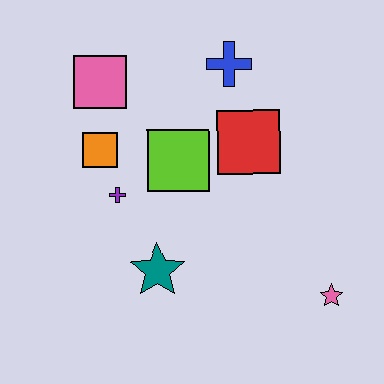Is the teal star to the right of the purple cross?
Yes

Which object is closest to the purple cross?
The orange square is closest to the purple cross.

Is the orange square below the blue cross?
Yes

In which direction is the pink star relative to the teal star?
The pink star is to the right of the teal star.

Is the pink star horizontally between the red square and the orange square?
No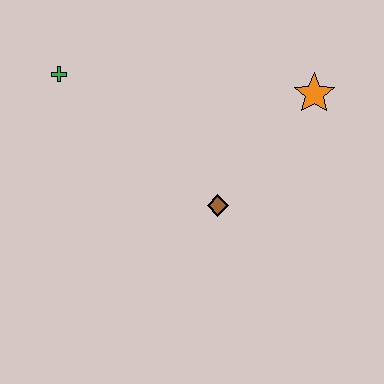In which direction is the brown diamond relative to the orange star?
The brown diamond is below the orange star.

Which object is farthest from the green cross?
The orange star is farthest from the green cross.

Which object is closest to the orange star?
The brown diamond is closest to the orange star.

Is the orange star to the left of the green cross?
No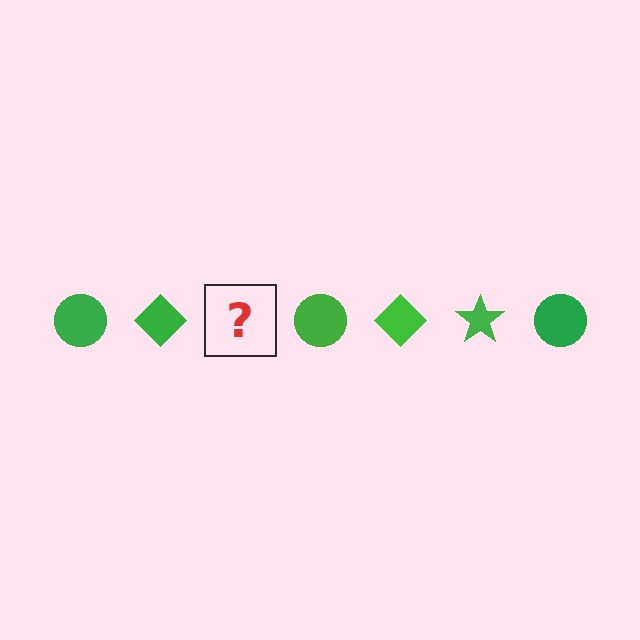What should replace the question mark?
The question mark should be replaced with a green star.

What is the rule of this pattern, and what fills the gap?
The rule is that the pattern cycles through circle, diamond, star shapes in green. The gap should be filled with a green star.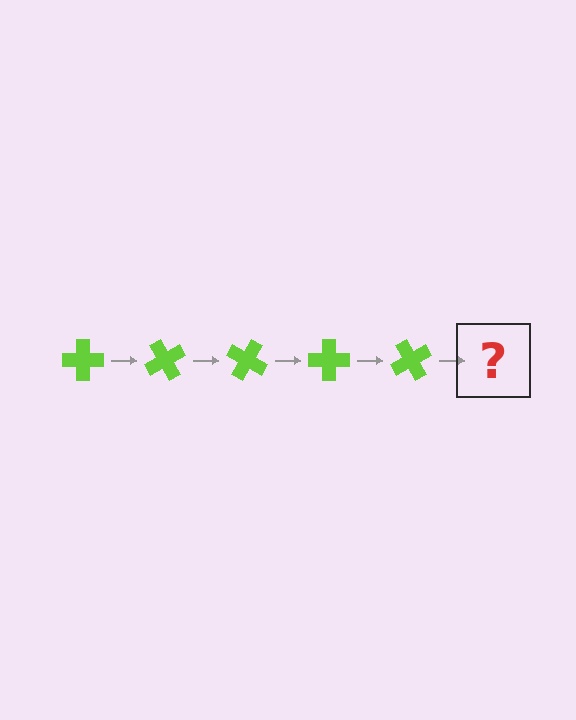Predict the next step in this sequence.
The next step is a lime cross rotated 300 degrees.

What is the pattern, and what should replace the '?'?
The pattern is that the cross rotates 60 degrees each step. The '?' should be a lime cross rotated 300 degrees.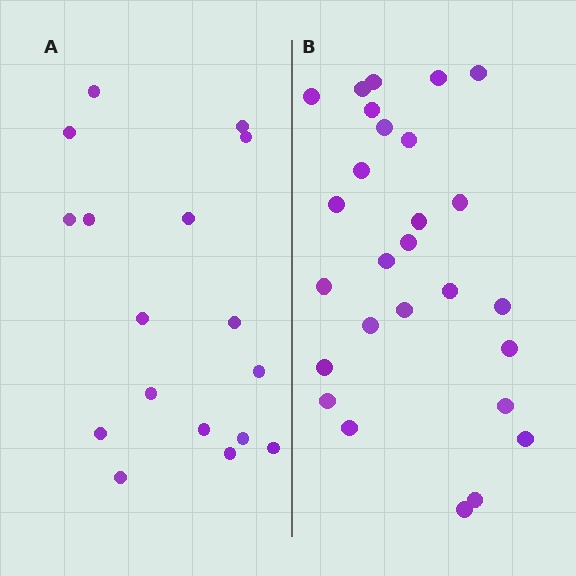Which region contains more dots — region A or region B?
Region B (the right region) has more dots.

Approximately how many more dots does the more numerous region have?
Region B has roughly 10 or so more dots than region A.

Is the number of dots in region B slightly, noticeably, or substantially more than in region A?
Region B has substantially more. The ratio is roughly 1.6 to 1.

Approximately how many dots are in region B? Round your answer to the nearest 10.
About 30 dots. (The exact count is 27, which rounds to 30.)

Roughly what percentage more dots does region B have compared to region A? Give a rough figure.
About 60% more.